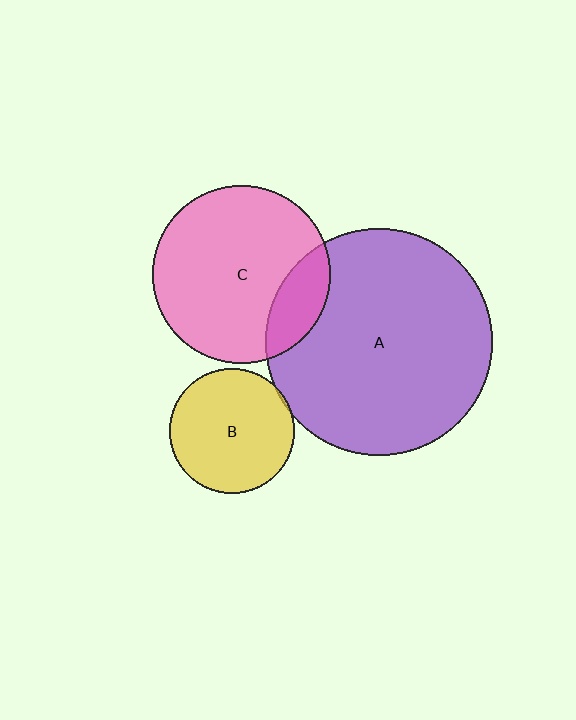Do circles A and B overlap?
Yes.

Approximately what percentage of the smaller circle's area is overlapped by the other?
Approximately 5%.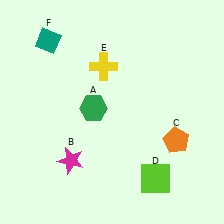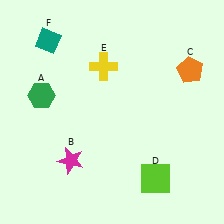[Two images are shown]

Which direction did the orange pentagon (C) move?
The orange pentagon (C) moved up.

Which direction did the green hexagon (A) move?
The green hexagon (A) moved left.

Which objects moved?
The objects that moved are: the green hexagon (A), the orange pentagon (C).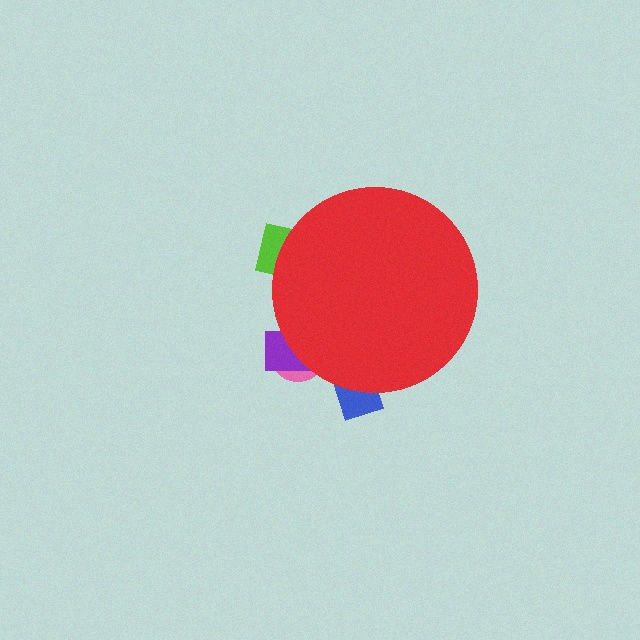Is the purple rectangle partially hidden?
Yes, the purple rectangle is partially hidden behind the red circle.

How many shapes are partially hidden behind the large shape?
4 shapes are partially hidden.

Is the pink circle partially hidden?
Yes, the pink circle is partially hidden behind the red circle.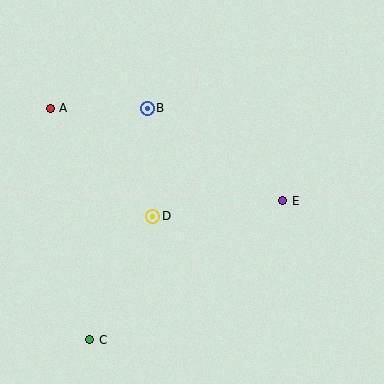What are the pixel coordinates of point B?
Point B is at (148, 108).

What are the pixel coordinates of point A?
Point A is at (51, 108).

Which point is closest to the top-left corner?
Point A is closest to the top-left corner.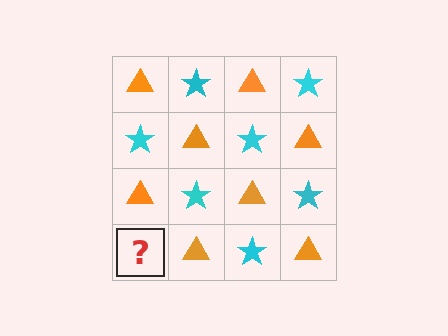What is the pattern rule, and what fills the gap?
The rule is that it alternates orange triangle and cyan star in a checkerboard pattern. The gap should be filled with a cyan star.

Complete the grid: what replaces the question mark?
The question mark should be replaced with a cyan star.